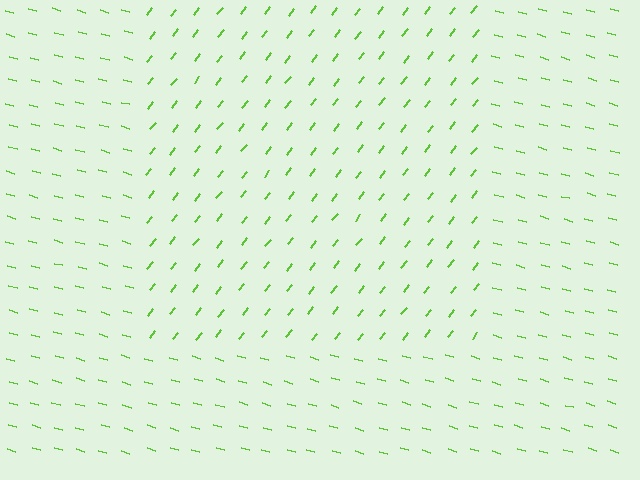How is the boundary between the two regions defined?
The boundary is defined purely by a change in line orientation (approximately 68 degrees difference). All lines are the same color and thickness.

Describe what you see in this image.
The image is filled with small lime line segments. A rectangle region in the image has lines oriented differently from the surrounding lines, creating a visible texture boundary.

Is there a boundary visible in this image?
Yes, there is a texture boundary formed by a change in line orientation.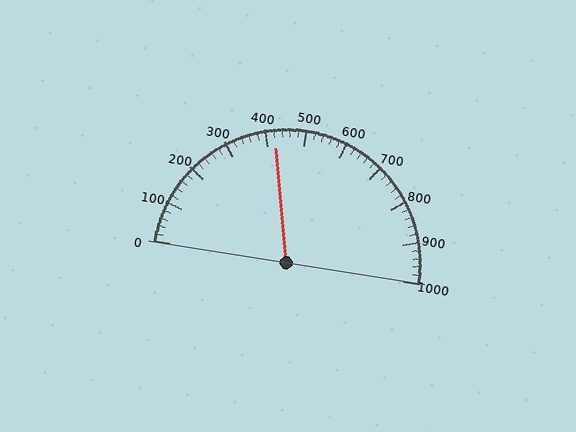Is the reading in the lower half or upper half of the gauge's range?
The reading is in the lower half of the range (0 to 1000).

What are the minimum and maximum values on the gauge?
The gauge ranges from 0 to 1000.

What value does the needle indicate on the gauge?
The needle indicates approximately 420.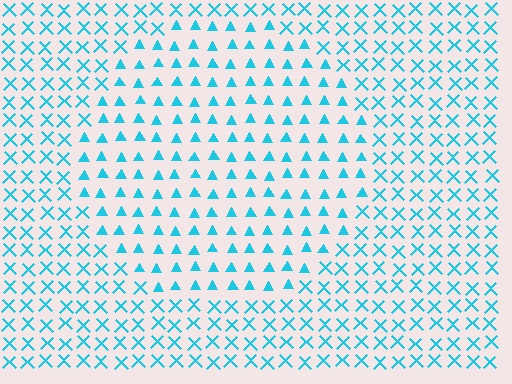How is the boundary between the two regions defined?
The boundary is defined by a change in element shape: triangles inside vs. X marks outside. All elements share the same color and spacing.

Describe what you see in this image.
The image is filled with small cyan elements arranged in a uniform grid. A circle-shaped region contains triangles, while the surrounding area contains X marks. The boundary is defined purely by the change in element shape.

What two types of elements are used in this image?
The image uses triangles inside the circle region and X marks outside it.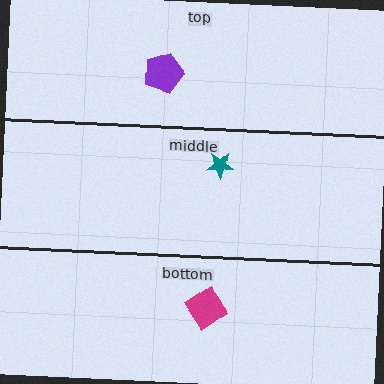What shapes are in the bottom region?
The magenta diamond.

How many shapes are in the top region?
1.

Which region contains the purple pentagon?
The top region.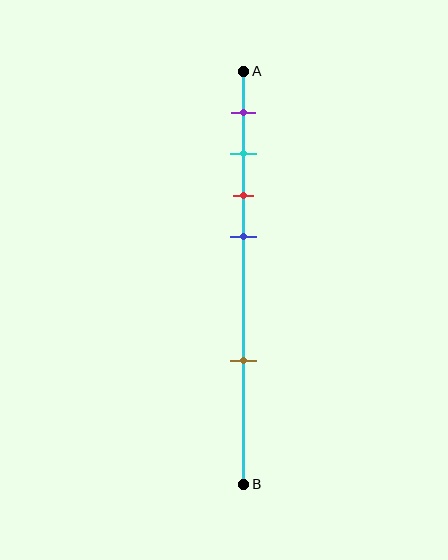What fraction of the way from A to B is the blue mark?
The blue mark is approximately 40% (0.4) of the way from A to B.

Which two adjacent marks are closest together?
The cyan and red marks are the closest adjacent pair.